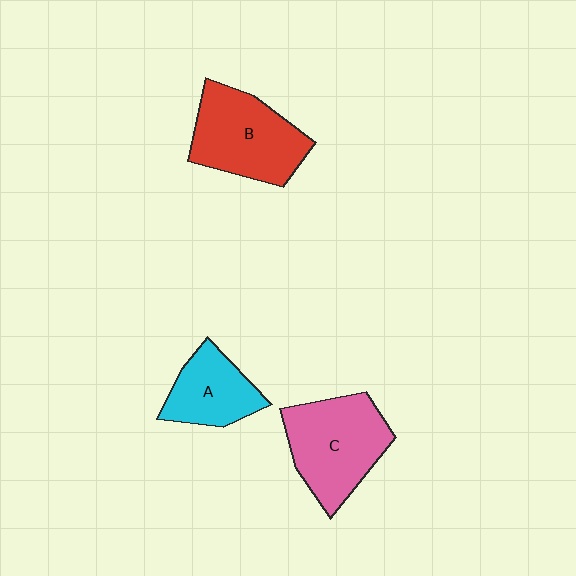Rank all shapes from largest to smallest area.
From largest to smallest: C (pink), B (red), A (cyan).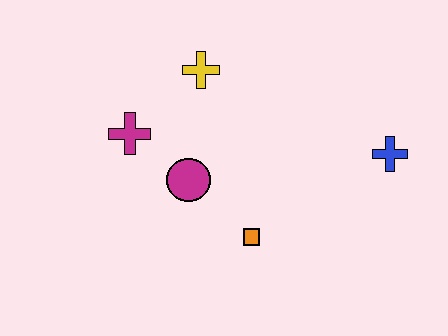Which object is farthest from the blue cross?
The magenta cross is farthest from the blue cross.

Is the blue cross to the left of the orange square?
No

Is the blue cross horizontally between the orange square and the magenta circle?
No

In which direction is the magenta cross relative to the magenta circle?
The magenta cross is to the left of the magenta circle.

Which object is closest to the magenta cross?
The magenta circle is closest to the magenta cross.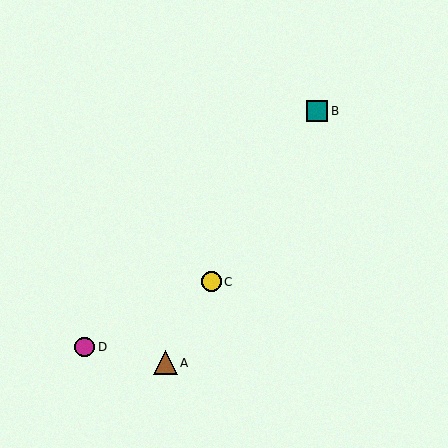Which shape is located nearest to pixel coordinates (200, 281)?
The yellow circle (labeled C) at (211, 282) is nearest to that location.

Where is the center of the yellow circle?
The center of the yellow circle is at (211, 282).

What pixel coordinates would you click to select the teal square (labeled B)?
Click at (317, 111) to select the teal square B.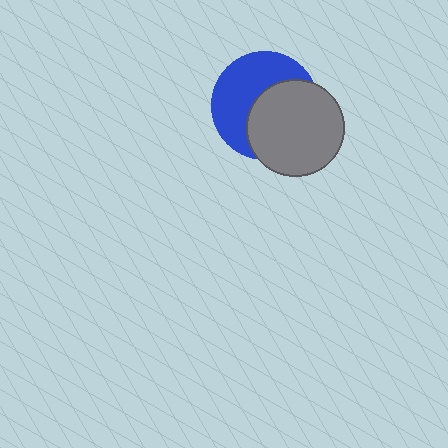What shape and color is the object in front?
The object in front is a gray circle.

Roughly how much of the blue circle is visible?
About half of it is visible (roughly 51%).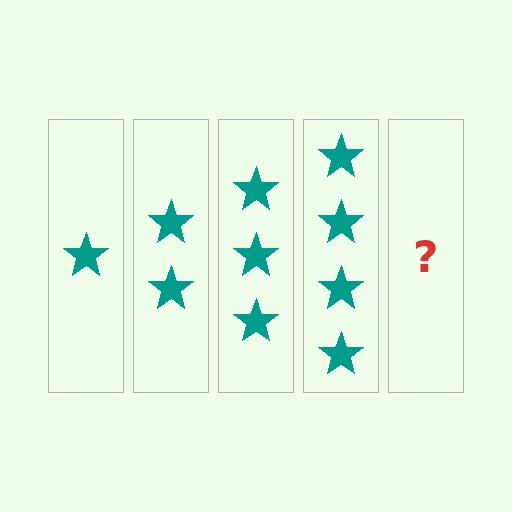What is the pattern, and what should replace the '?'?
The pattern is that each step adds one more star. The '?' should be 5 stars.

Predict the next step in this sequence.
The next step is 5 stars.